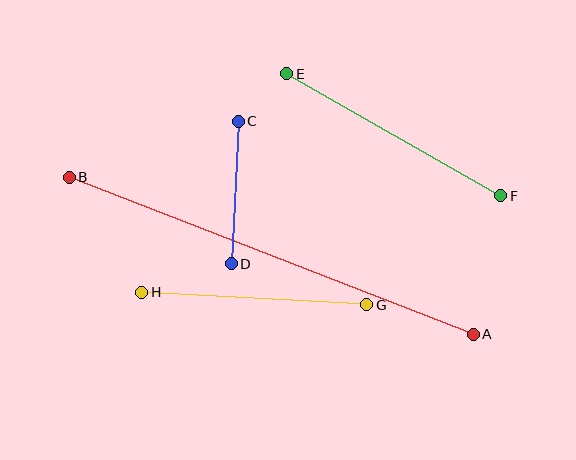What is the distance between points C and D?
The distance is approximately 142 pixels.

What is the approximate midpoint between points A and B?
The midpoint is at approximately (271, 256) pixels.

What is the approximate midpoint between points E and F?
The midpoint is at approximately (394, 135) pixels.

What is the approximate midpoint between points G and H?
The midpoint is at approximately (254, 298) pixels.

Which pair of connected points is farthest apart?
Points A and B are farthest apart.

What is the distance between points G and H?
The distance is approximately 226 pixels.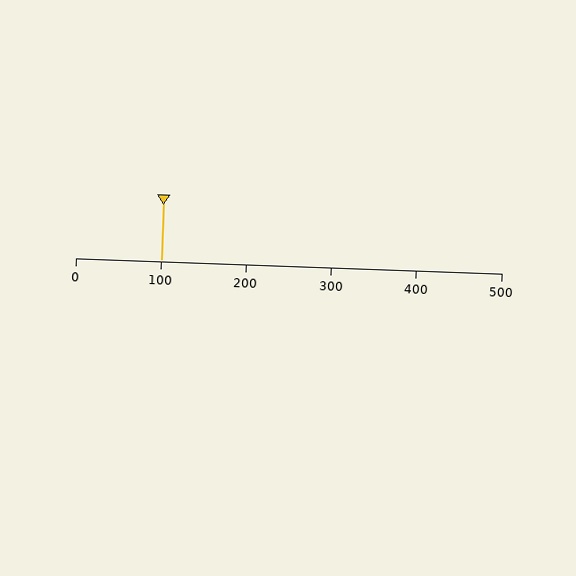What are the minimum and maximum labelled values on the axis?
The axis runs from 0 to 500.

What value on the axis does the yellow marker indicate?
The marker indicates approximately 100.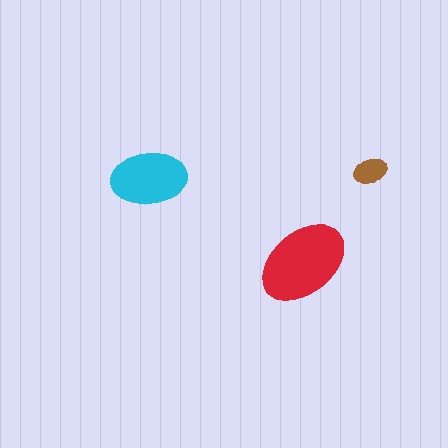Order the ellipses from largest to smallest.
the red one, the cyan one, the brown one.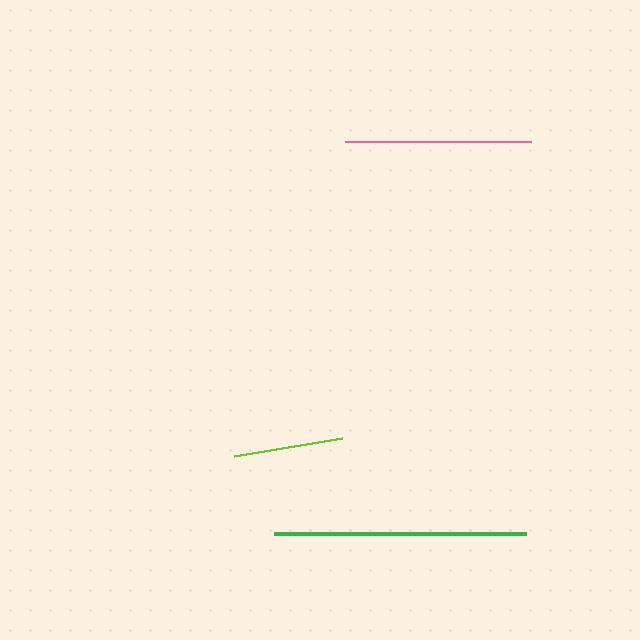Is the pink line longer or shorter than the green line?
The green line is longer than the pink line.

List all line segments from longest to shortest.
From longest to shortest: green, pink, lime.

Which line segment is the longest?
The green line is the longest at approximately 252 pixels.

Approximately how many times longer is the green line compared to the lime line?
The green line is approximately 2.3 times the length of the lime line.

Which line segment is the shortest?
The lime line is the shortest at approximately 110 pixels.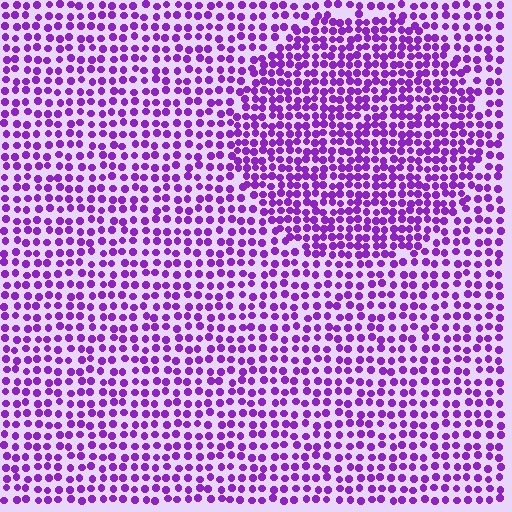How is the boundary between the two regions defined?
The boundary is defined by a change in element density (approximately 1.5x ratio). All elements are the same color, size, and shape.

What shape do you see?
I see a circle.